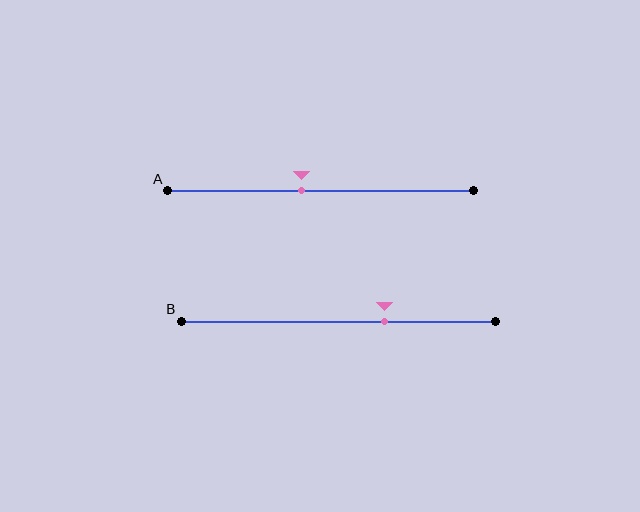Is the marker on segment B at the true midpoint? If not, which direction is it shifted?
No, the marker on segment B is shifted to the right by about 15% of the segment length.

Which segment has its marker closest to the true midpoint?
Segment A has its marker closest to the true midpoint.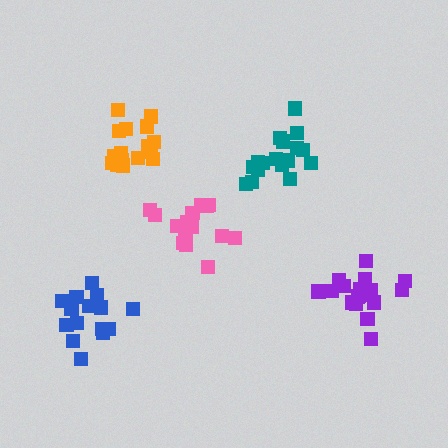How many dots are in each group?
Group 1: 16 dots, Group 2: 17 dots, Group 3: 16 dots, Group 4: 17 dots, Group 5: 19 dots (85 total).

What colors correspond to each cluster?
The clusters are colored: blue, pink, orange, teal, purple.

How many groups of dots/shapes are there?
There are 5 groups.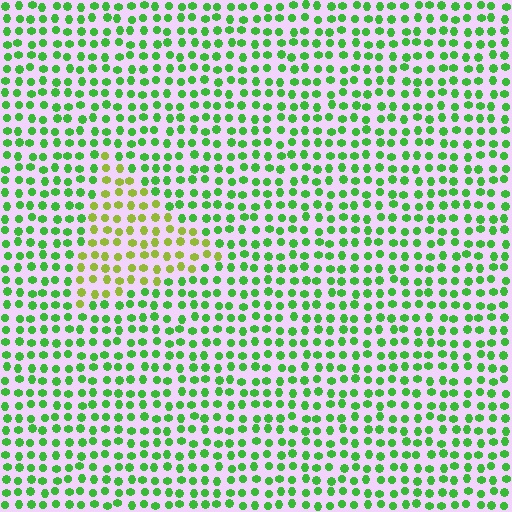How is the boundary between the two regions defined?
The boundary is defined purely by a slight shift in hue (about 41 degrees). Spacing, size, and orientation are identical on both sides.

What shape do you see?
I see a triangle.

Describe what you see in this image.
The image is filled with small green elements in a uniform arrangement. A triangle-shaped region is visible where the elements are tinted to a slightly different hue, forming a subtle color boundary.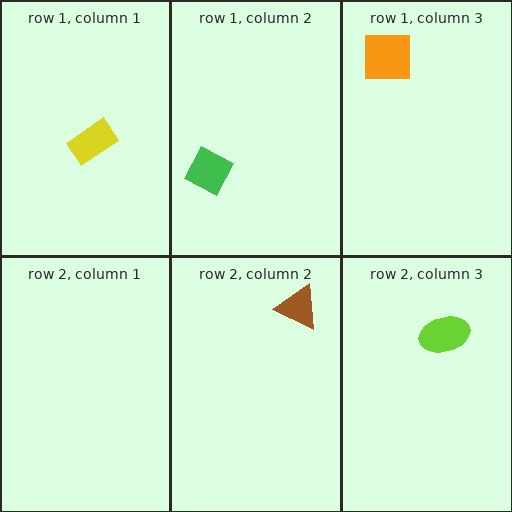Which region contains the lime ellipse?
The row 2, column 3 region.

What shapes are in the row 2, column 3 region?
The lime ellipse.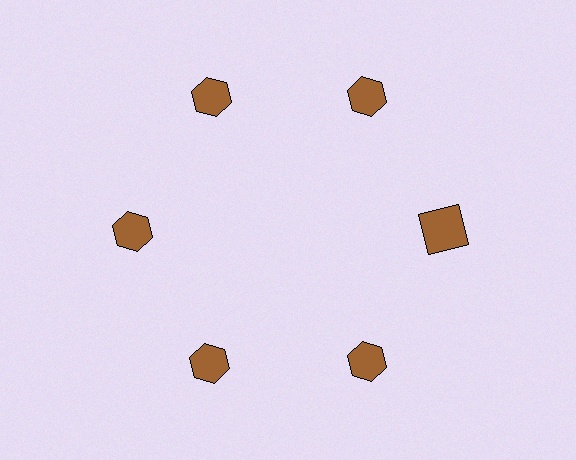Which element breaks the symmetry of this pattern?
The brown square at roughly the 3 o'clock position breaks the symmetry. All other shapes are brown hexagons.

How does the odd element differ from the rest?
It has a different shape: square instead of hexagon.